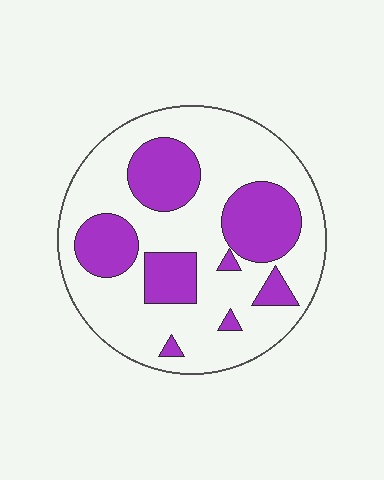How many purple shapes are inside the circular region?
8.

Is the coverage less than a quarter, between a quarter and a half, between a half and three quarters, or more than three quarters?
Between a quarter and a half.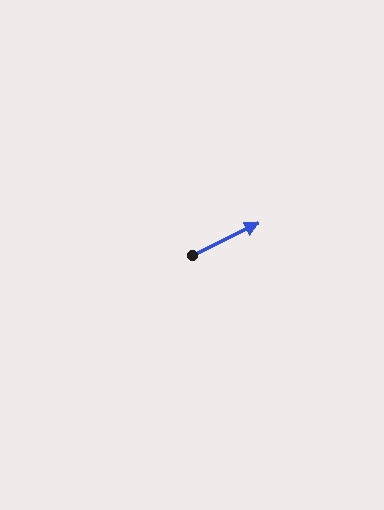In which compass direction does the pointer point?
Northeast.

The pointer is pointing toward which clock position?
Roughly 2 o'clock.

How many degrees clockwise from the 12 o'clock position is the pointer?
Approximately 64 degrees.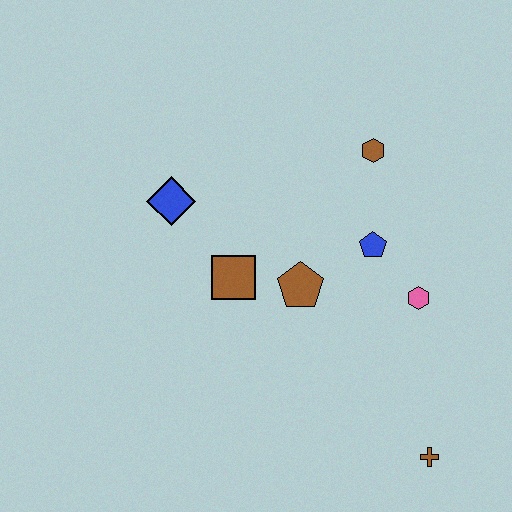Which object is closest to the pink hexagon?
The blue pentagon is closest to the pink hexagon.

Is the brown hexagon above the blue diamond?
Yes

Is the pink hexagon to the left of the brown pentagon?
No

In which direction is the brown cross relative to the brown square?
The brown cross is to the right of the brown square.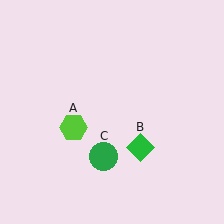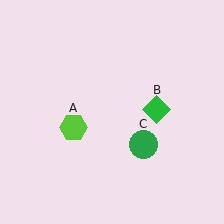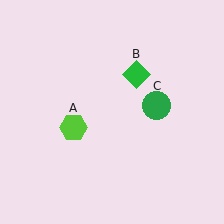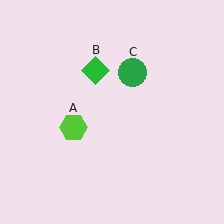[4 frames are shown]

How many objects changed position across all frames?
2 objects changed position: green diamond (object B), green circle (object C).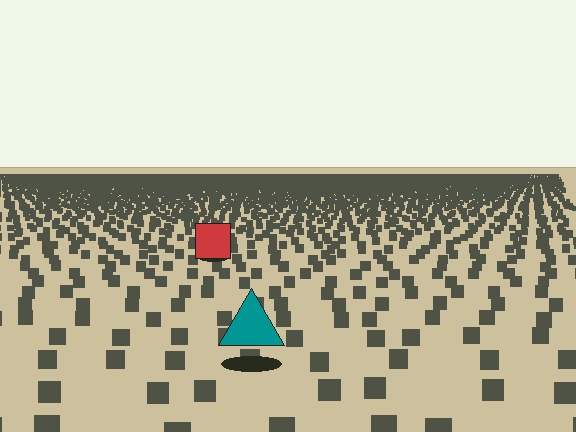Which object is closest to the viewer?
The teal triangle is closest. The texture marks near it are larger and more spread out.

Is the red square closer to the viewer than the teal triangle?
No. The teal triangle is closer — you can tell from the texture gradient: the ground texture is coarser near it.